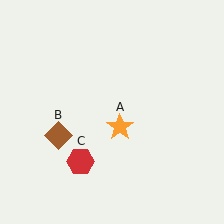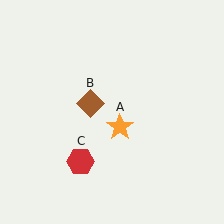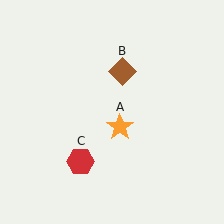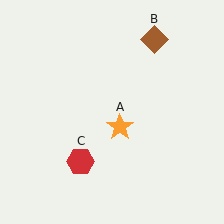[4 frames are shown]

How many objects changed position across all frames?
1 object changed position: brown diamond (object B).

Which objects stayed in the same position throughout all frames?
Orange star (object A) and red hexagon (object C) remained stationary.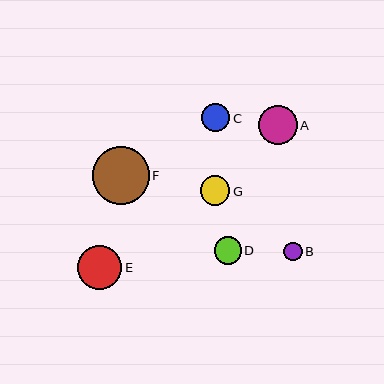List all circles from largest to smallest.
From largest to smallest: F, E, A, G, C, D, B.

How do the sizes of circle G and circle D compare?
Circle G and circle D are approximately the same size.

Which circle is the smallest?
Circle B is the smallest with a size of approximately 18 pixels.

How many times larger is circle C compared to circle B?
Circle C is approximately 1.6 times the size of circle B.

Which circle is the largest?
Circle F is the largest with a size of approximately 57 pixels.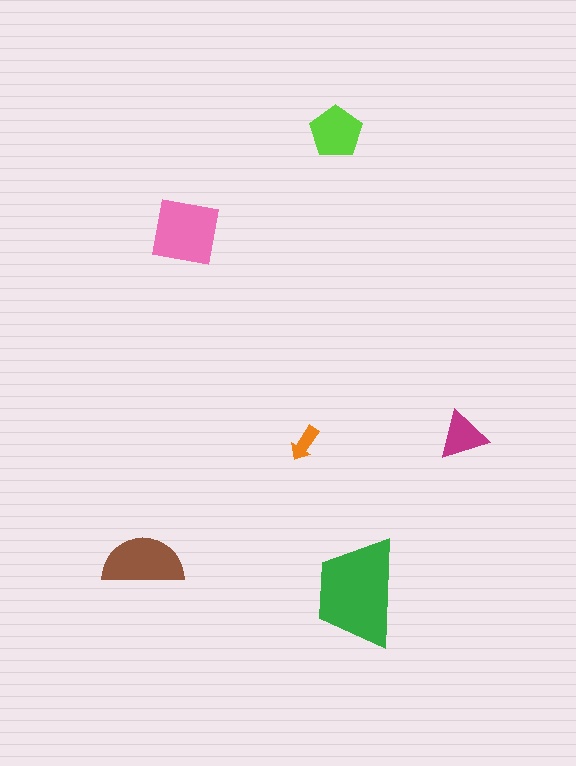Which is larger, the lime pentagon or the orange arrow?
The lime pentagon.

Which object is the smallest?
The orange arrow.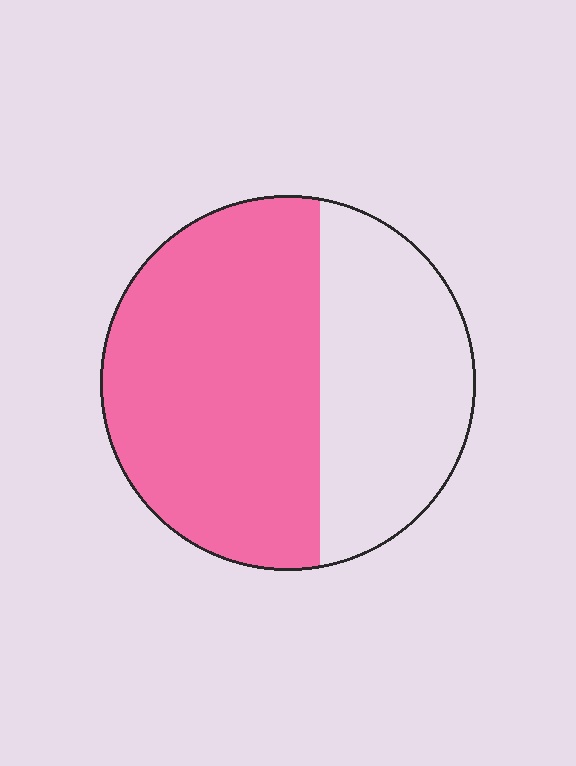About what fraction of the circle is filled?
About three fifths (3/5).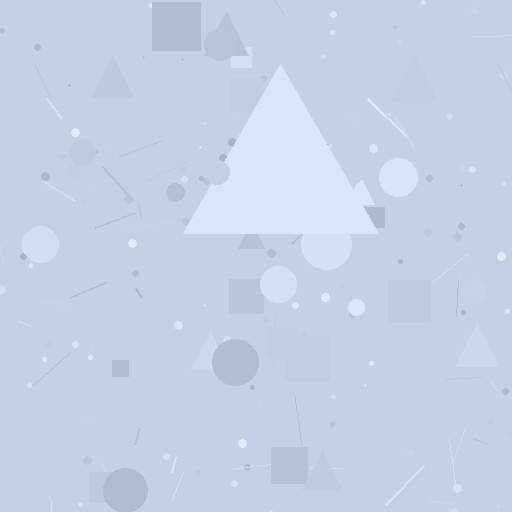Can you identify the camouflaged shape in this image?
The camouflaged shape is a triangle.